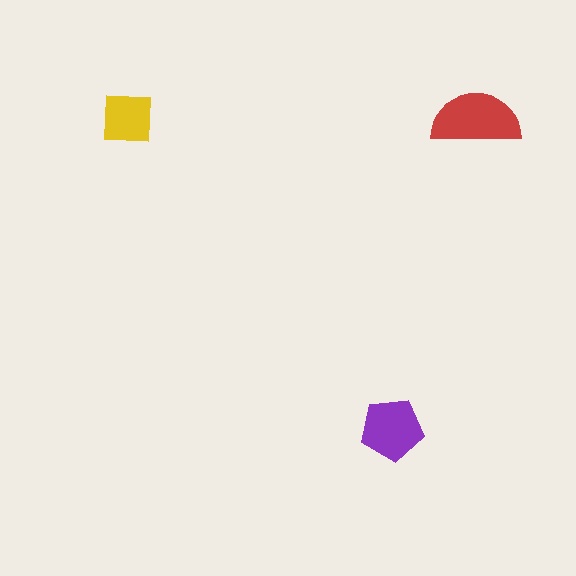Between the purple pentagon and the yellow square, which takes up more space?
The purple pentagon.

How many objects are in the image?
There are 3 objects in the image.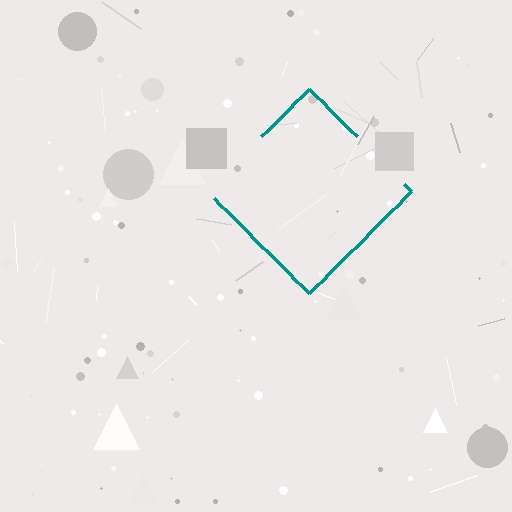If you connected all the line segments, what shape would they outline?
They would outline a diamond.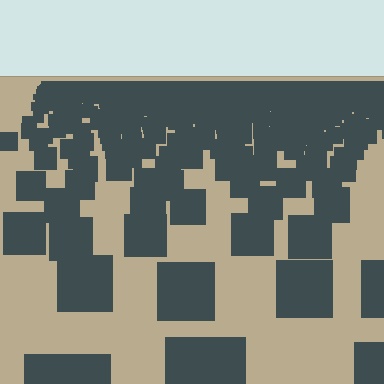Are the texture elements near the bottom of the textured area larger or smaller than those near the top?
Larger. Near the bottom, elements are closer to the viewer and appear at a bigger on-screen size.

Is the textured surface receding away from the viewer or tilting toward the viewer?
The surface is receding away from the viewer. Texture elements get smaller and denser toward the top.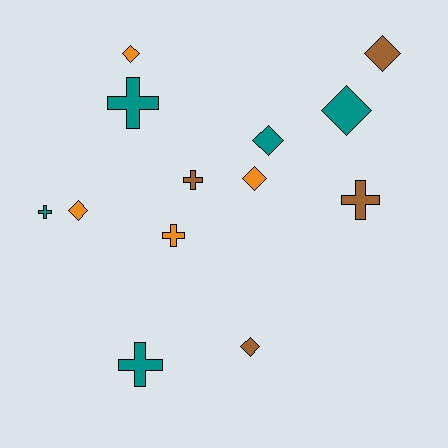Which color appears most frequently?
Teal, with 5 objects.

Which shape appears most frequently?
Diamond, with 7 objects.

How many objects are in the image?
There are 13 objects.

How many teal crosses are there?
There are 3 teal crosses.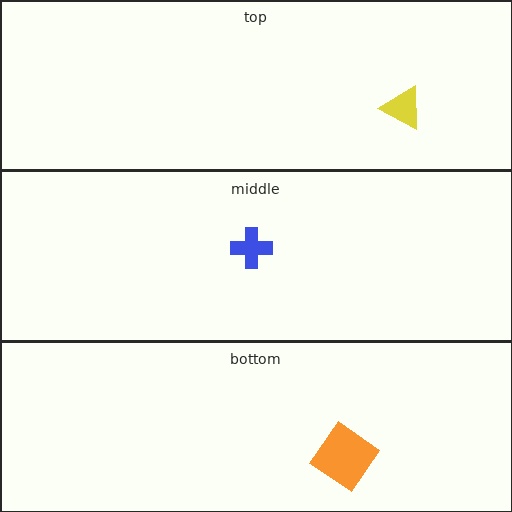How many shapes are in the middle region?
1.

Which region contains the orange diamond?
The bottom region.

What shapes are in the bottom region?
The orange diamond.